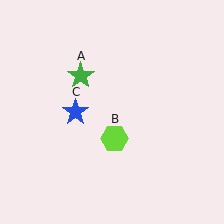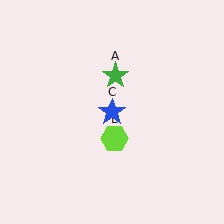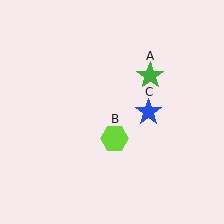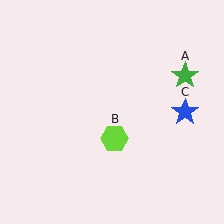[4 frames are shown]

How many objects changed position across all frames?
2 objects changed position: green star (object A), blue star (object C).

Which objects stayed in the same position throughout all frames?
Lime hexagon (object B) remained stationary.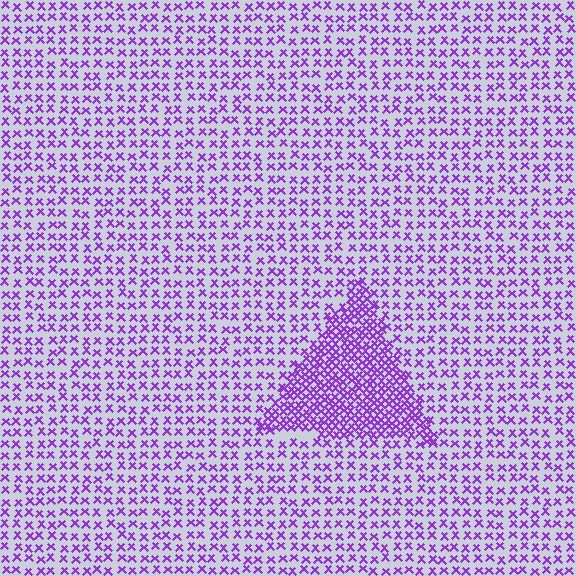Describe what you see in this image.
The image contains small purple elements arranged at two different densities. A triangle-shaped region is visible where the elements are more densely packed than the surrounding area.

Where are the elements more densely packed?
The elements are more densely packed inside the triangle boundary.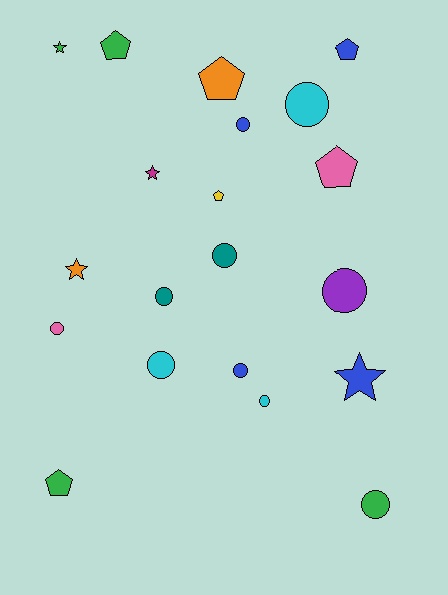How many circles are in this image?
There are 10 circles.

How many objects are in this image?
There are 20 objects.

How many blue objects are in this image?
There are 4 blue objects.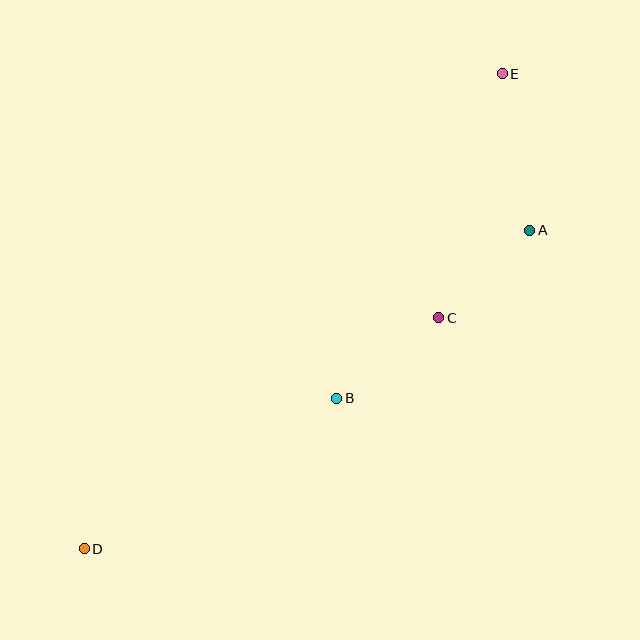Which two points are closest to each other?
Points A and C are closest to each other.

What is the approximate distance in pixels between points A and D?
The distance between A and D is approximately 547 pixels.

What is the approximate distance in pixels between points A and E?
The distance between A and E is approximately 159 pixels.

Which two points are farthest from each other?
Points D and E are farthest from each other.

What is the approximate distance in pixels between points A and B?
The distance between A and B is approximately 256 pixels.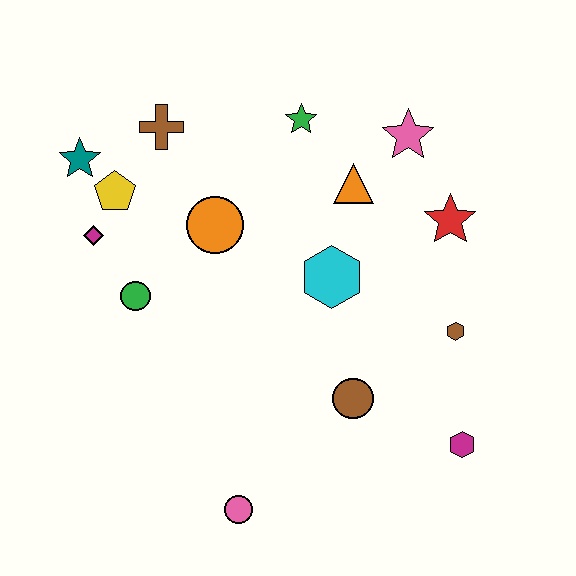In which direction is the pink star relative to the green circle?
The pink star is to the right of the green circle.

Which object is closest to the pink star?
The orange triangle is closest to the pink star.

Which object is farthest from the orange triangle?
The pink circle is farthest from the orange triangle.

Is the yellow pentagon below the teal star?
Yes